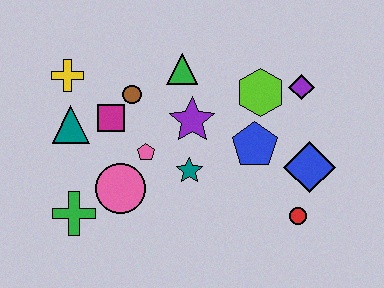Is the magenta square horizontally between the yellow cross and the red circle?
Yes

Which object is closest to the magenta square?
The brown circle is closest to the magenta square.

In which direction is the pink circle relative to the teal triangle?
The pink circle is below the teal triangle.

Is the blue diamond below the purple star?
Yes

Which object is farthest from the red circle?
The yellow cross is farthest from the red circle.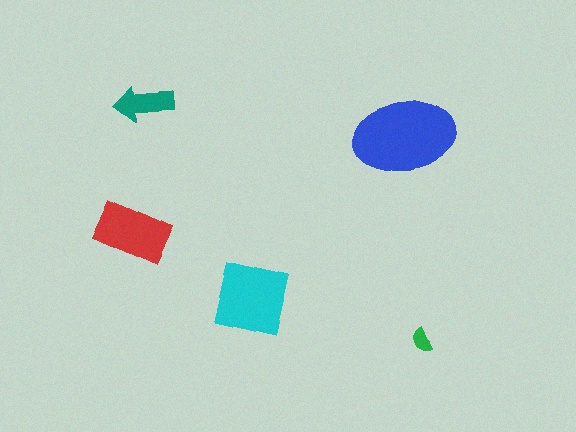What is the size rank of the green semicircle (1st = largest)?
5th.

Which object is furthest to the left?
The red rectangle is leftmost.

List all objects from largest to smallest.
The blue ellipse, the cyan square, the red rectangle, the teal arrow, the green semicircle.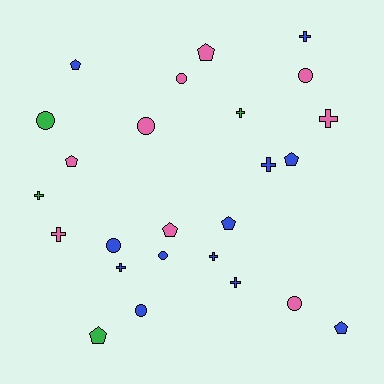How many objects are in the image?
There are 25 objects.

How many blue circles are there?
There are 3 blue circles.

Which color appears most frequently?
Blue, with 12 objects.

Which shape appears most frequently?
Cross, with 9 objects.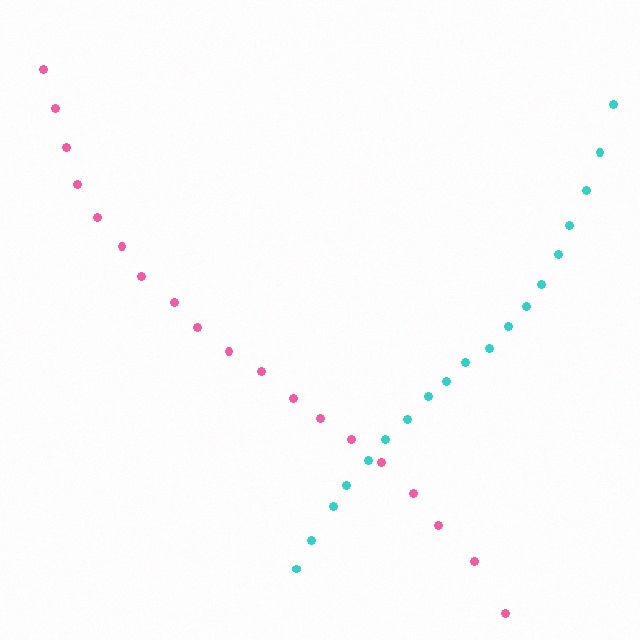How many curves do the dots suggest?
There are 2 distinct paths.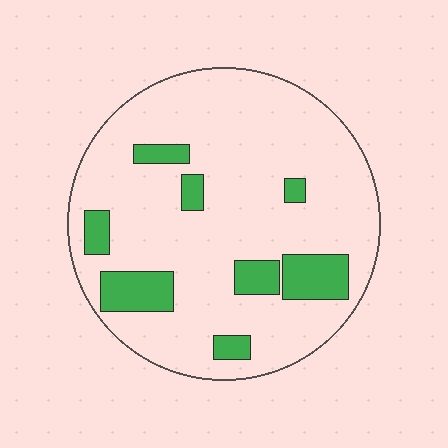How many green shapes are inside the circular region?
8.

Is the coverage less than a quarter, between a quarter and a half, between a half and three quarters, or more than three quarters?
Less than a quarter.